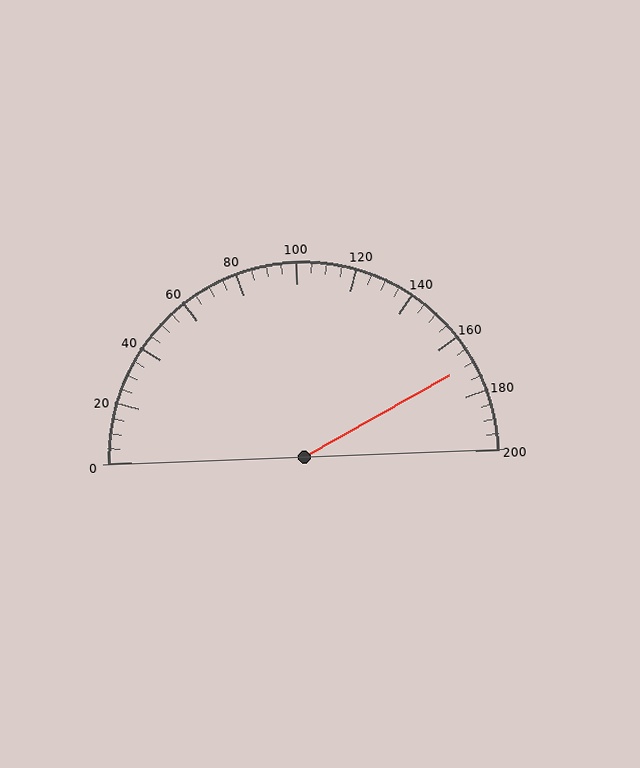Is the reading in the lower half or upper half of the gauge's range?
The reading is in the upper half of the range (0 to 200).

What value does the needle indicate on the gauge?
The needle indicates approximately 170.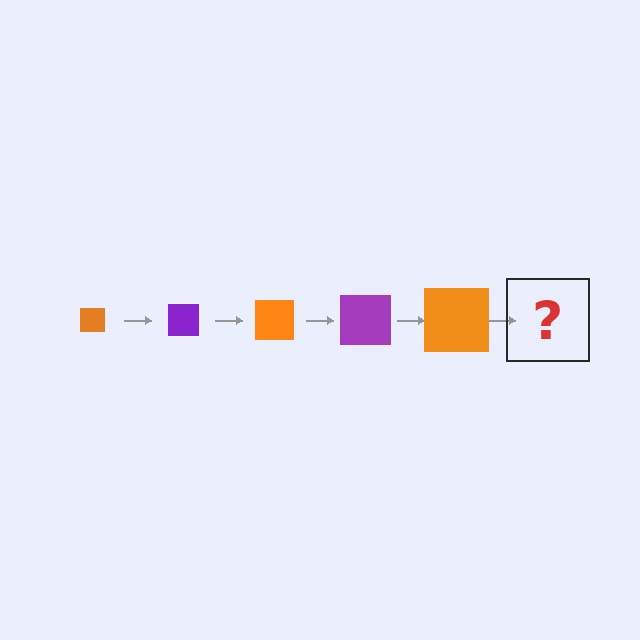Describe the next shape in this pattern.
It should be a purple square, larger than the previous one.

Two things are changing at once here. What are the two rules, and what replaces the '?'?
The two rules are that the square grows larger each step and the color cycles through orange and purple. The '?' should be a purple square, larger than the previous one.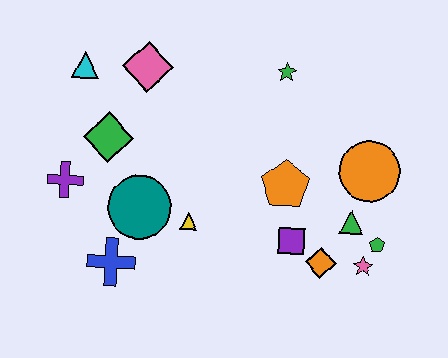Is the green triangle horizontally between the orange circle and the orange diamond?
Yes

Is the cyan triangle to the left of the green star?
Yes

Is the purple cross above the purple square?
Yes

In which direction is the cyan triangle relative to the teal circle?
The cyan triangle is above the teal circle.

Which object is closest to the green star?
The orange pentagon is closest to the green star.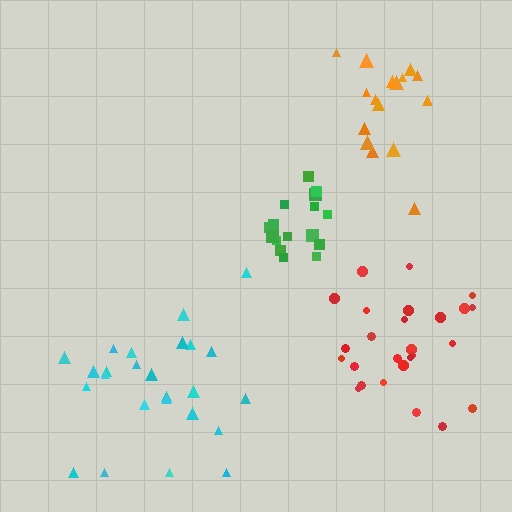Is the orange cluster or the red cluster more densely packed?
Orange.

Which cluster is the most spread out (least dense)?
Cyan.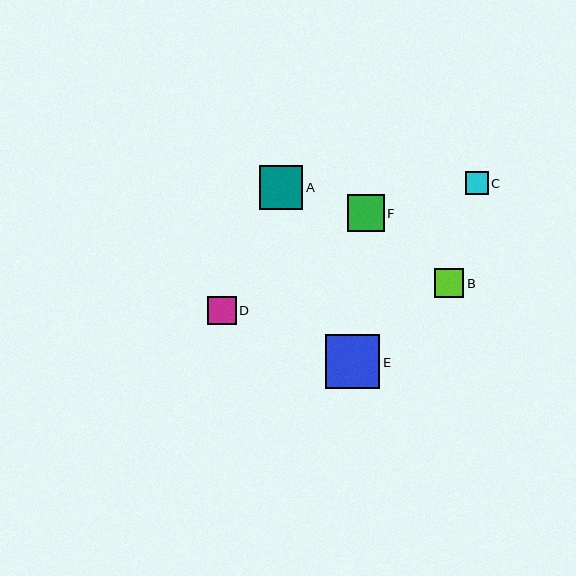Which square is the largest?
Square E is the largest with a size of approximately 54 pixels.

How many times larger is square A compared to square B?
Square A is approximately 1.5 times the size of square B.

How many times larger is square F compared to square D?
Square F is approximately 1.3 times the size of square D.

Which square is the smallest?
Square C is the smallest with a size of approximately 23 pixels.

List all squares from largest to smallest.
From largest to smallest: E, A, F, B, D, C.